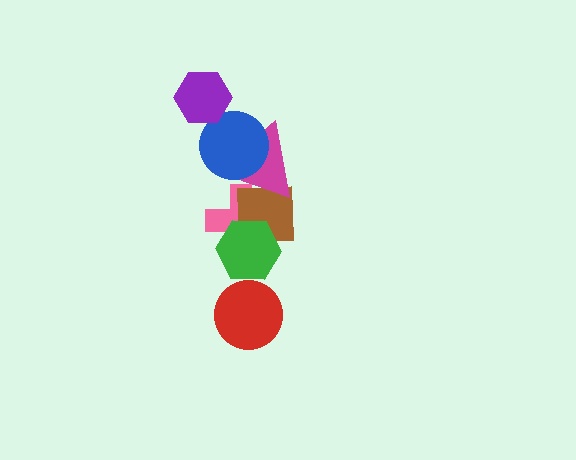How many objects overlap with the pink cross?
3 objects overlap with the pink cross.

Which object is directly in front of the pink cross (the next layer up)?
The brown square is directly in front of the pink cross.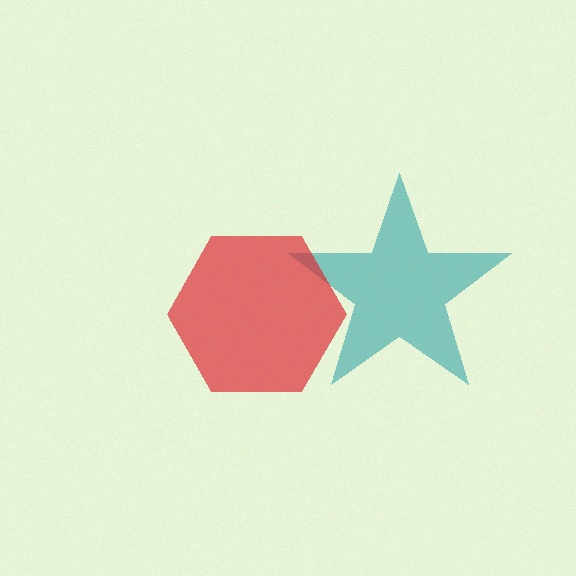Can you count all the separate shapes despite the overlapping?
Yes, there are 2 separate shapes.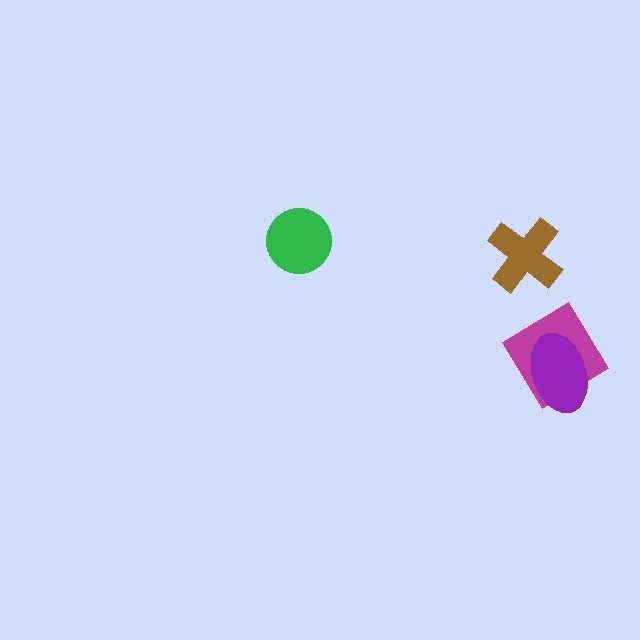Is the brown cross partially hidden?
No, no other shape covers it.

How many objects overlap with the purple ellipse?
1 object overlaps with the purple ellipse.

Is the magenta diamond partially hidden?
Yes, it is partially covered by another shape.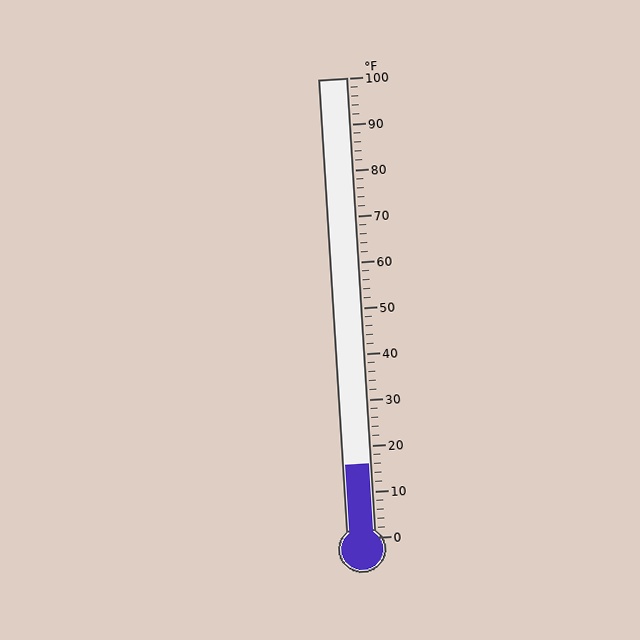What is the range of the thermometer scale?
The thermometer scale ranges from 0°F to 100°F.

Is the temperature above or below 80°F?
The temperature is below 80°F.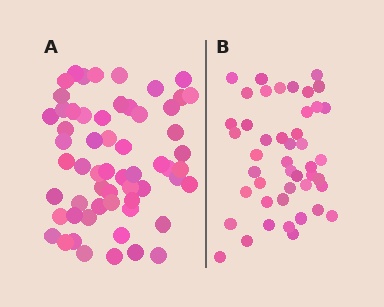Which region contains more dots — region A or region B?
Region A (the left region) has more dots.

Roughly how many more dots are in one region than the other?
Region A has approximately 15 more dots than region B.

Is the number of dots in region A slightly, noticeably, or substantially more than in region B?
Region A has noticeably more, but not dramatically so. The ratio is roughly 1.3 to 1.